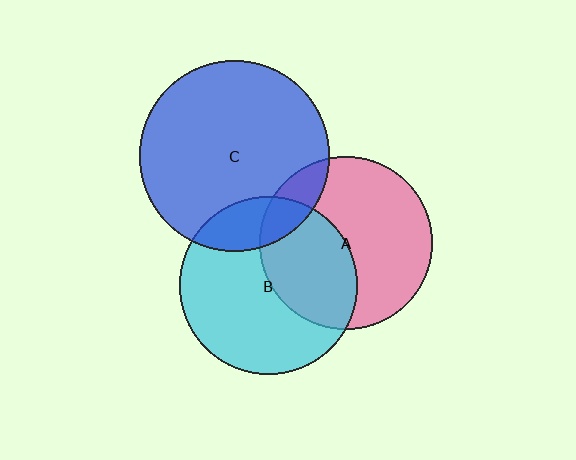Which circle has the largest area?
Circle C (blue).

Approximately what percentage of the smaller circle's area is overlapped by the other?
Approximately 15%.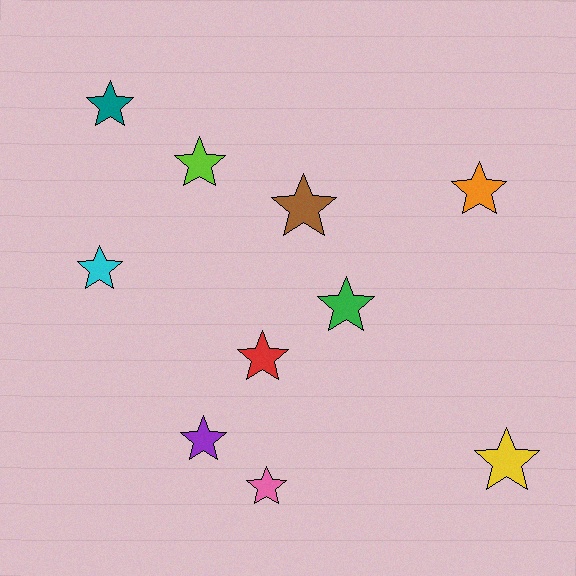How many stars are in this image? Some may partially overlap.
There are 10 stars.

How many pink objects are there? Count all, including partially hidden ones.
There is 1 pink object.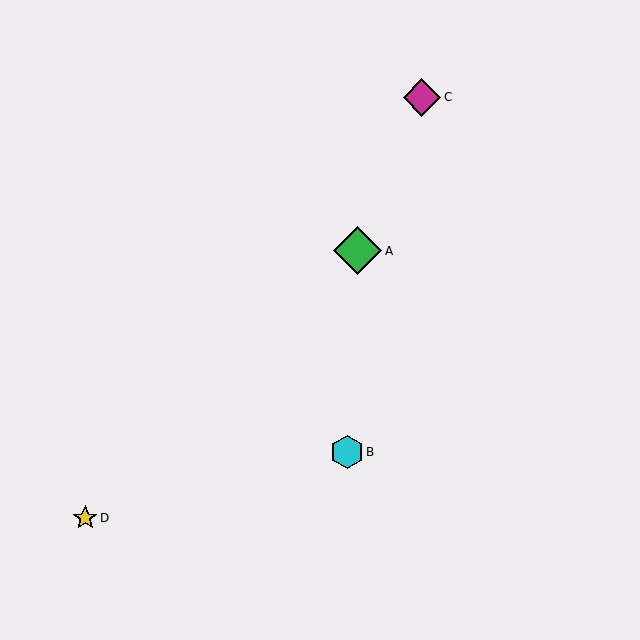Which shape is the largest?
The green diamond (labeled A) is the largest.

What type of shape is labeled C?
Shape C is a magenta diamond.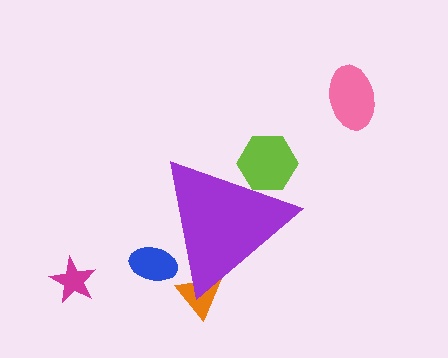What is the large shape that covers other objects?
A purple triangle.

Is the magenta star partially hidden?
No, the magenta star is fully visible.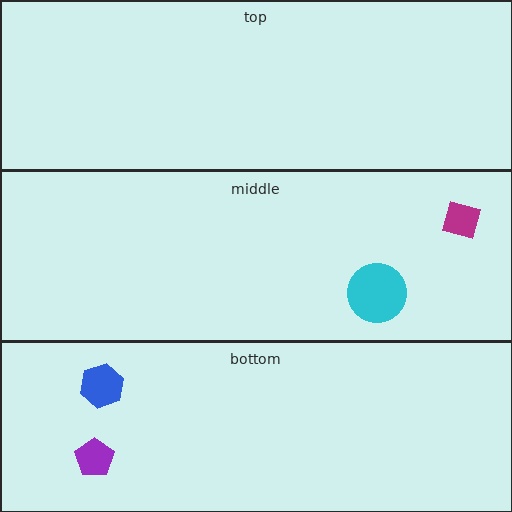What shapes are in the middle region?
The magenta diamond, the cyan circle.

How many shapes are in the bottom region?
2.